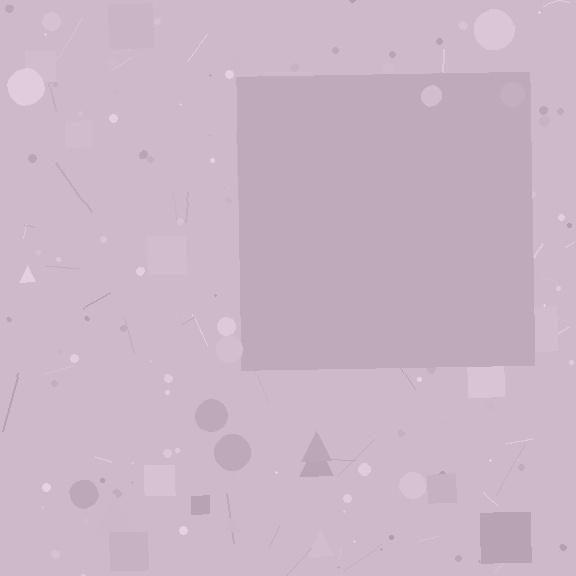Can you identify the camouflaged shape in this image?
The camouflaged shape is a square.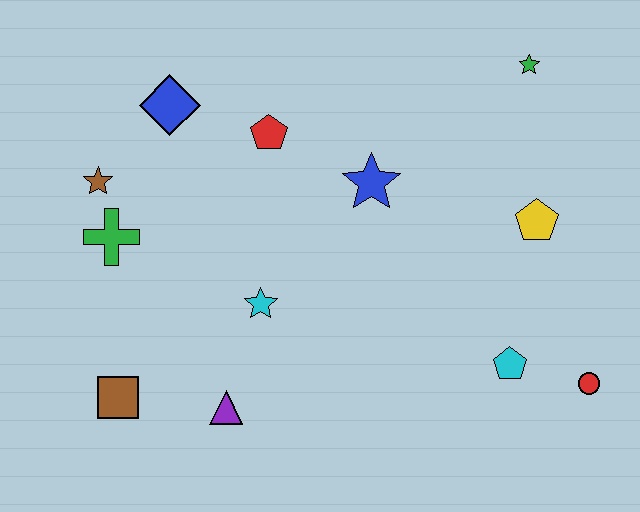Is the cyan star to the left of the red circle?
Yes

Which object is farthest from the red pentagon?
The red circle is farthest from the red pentagon.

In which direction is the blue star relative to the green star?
The blue star is to the left of the green star.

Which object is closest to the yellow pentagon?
The cyan pentagon is closest to the yellow pentagon.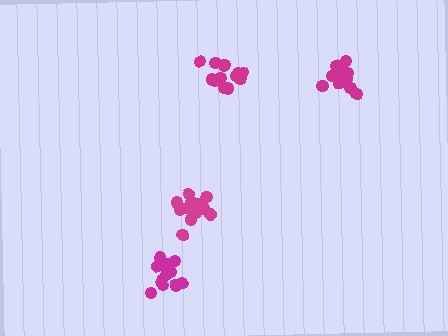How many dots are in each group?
Group 1: 13 dots, Group 2: 16 dots, Group 3: 16 dots, Group 4: 12 dots (57 total).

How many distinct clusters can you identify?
There are 4 distinct clusters.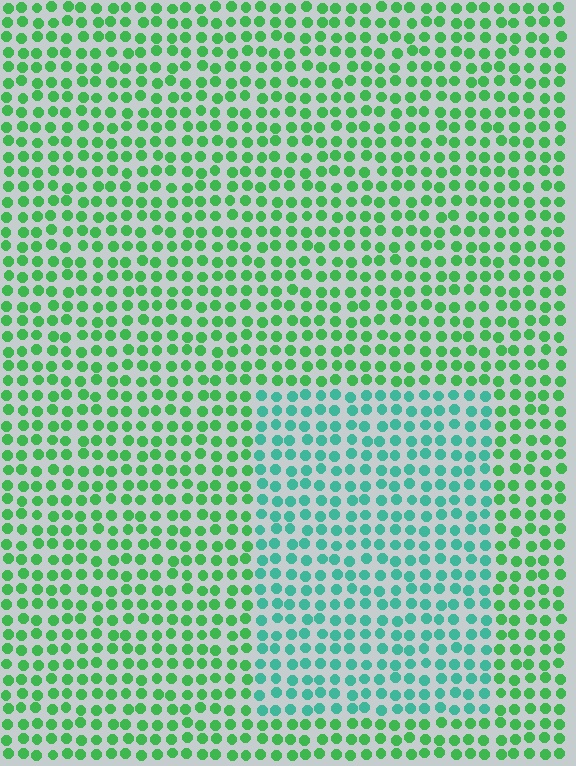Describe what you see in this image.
The image is filled with small green elements in a uniform arrangement. A rectangle-shaped region is visible where the elements are tinted to a slightly different hue, forming a subtle color boundary.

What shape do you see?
I see a rectangle.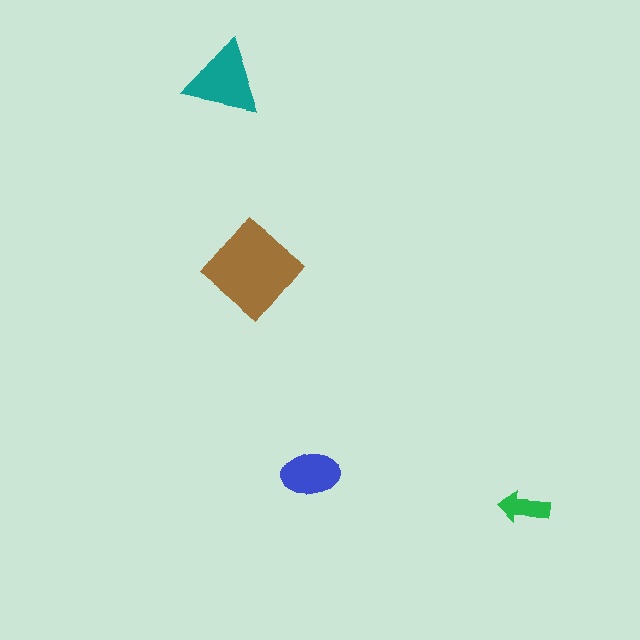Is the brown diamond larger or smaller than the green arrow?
Larger.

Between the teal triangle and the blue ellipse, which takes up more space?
The teal triangle.